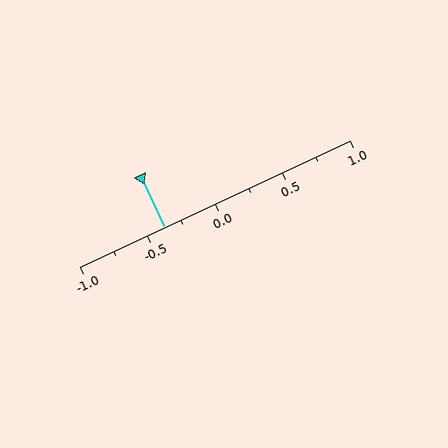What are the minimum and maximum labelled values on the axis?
The axis runs from -1.0 to 1.0.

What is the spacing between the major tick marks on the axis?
The major ticks are spaced 0.5 apart.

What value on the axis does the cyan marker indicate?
The marker indicates approximately -0.38.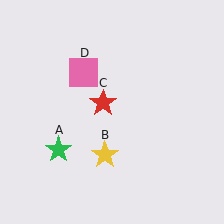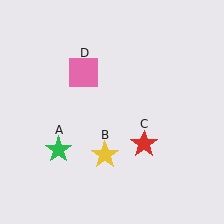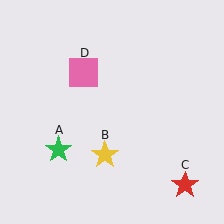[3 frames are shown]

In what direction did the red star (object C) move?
The red star (object C) moved down and to the right.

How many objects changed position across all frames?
1 object changed position: red star (object C).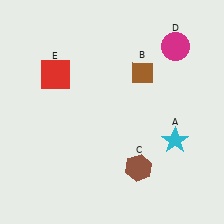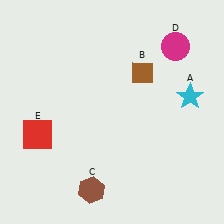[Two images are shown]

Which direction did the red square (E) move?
The red square (E) moved down.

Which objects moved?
The objects that moved are: the cyan star (A), the brown hexagon (C), the red square (E).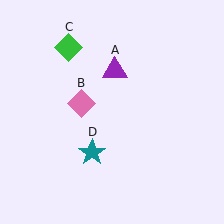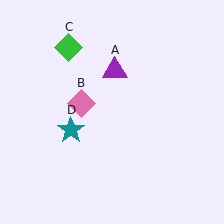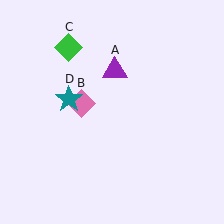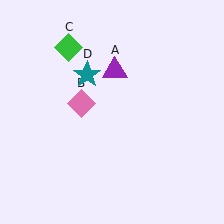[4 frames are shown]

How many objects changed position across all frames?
1 object changed position: teal star (object D).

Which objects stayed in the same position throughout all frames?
Purple triangle (object A) and pink diamond (object B) and green diamond (object C) remained stationary.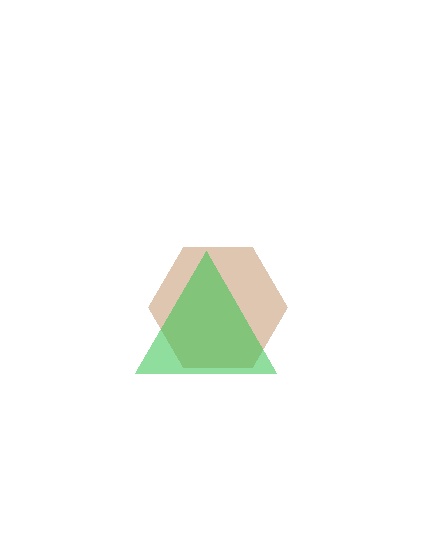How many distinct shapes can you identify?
There are 2 distinct shapes: a brown hexagon, a green triangle.